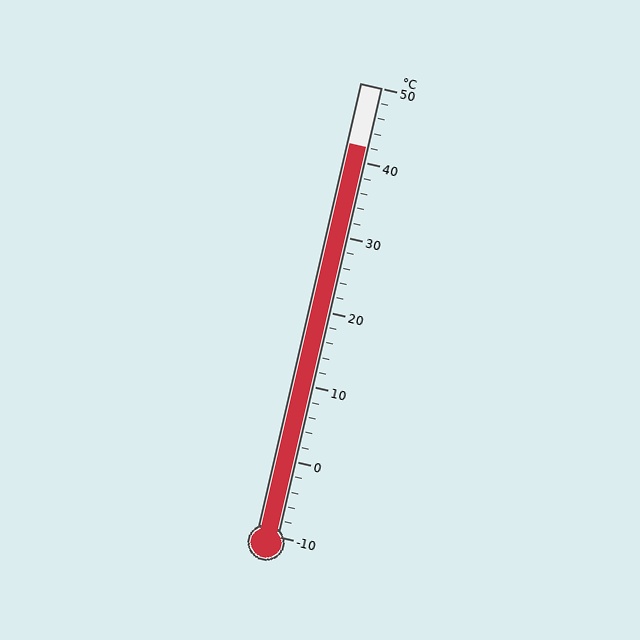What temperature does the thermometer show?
The thermometer shows approximately 42°C.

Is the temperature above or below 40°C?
The temperature is above 40°C.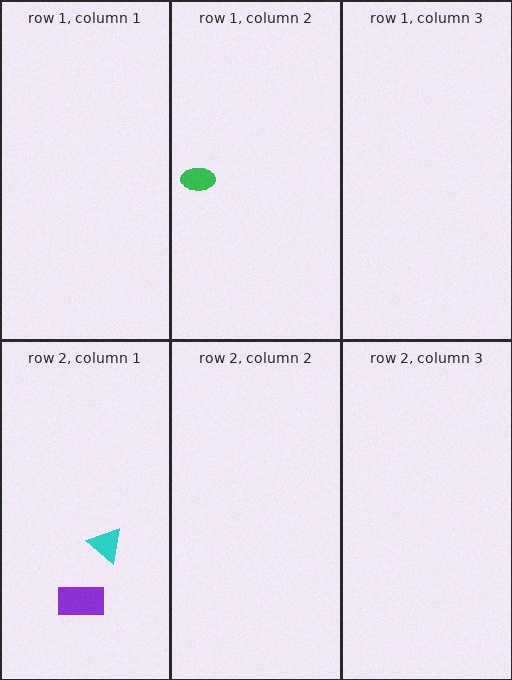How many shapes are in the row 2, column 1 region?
2.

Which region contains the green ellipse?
The row 1, column 2 region.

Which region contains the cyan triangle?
The row 2, column 1 region.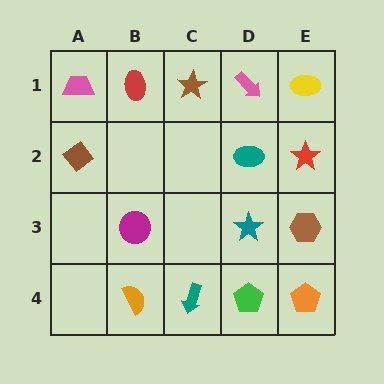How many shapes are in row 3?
3 shapes.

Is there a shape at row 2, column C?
No, that cell is empty.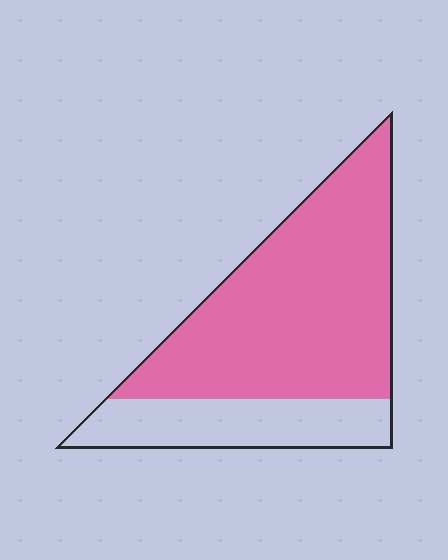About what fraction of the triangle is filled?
About three quarters (3/4).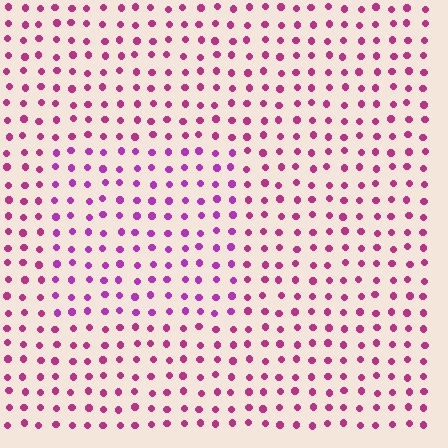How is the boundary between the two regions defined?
The boundary is defined purely by a slight shift in hue (about 23 degrees). Spacing, size, and orientation are identical on both sides.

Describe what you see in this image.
The image is filled with small magenta elements in a uniform arrangement. A rectangle-shaped region is visible where the elements are tinted to a slightly different hue, forming a subtle color boundary.